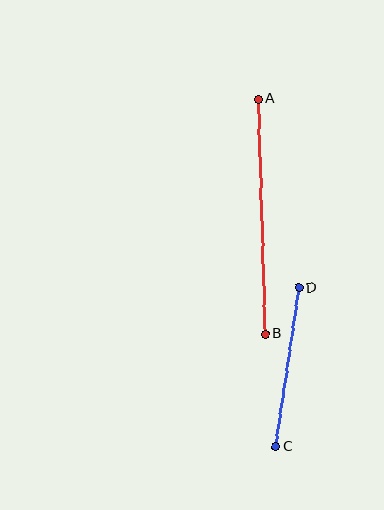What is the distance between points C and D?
The distance is approximately 161 pixels.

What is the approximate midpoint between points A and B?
The midpoint is at approximately (261, 217) pixels.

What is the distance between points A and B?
The distance is approximately 235 pixels.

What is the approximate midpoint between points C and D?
The midpoint is at approximately (287, 367) pixels.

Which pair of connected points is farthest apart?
Points A and B are farthest apart.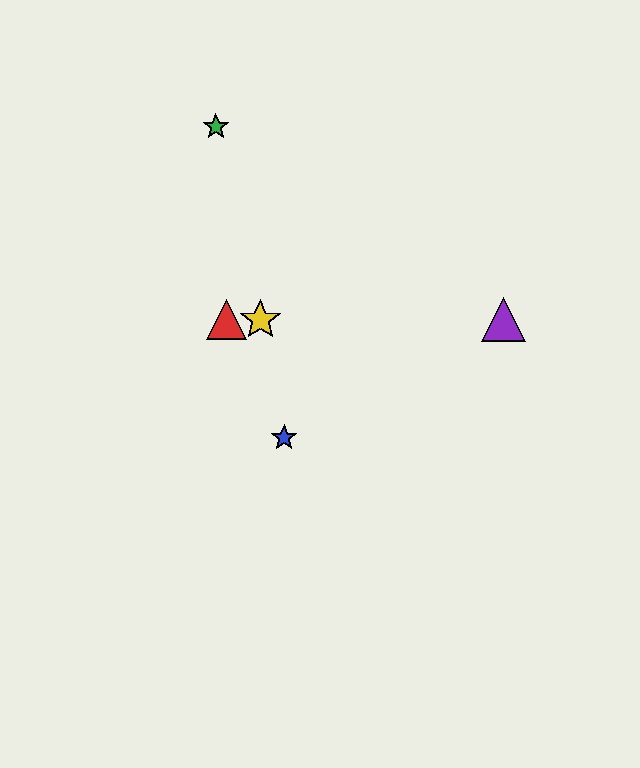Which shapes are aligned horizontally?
The red triangle, the yellow star, the purple triangle are aligned horizontally.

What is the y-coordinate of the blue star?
The blue star is at y≈438.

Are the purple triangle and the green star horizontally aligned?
No, the purple triangle is at y≈320 and the green star is at y≈127.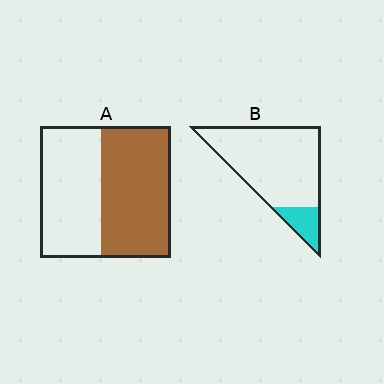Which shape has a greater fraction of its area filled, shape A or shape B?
Shape A.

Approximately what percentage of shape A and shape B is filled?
A is approximately 55% and B is approximately 15%.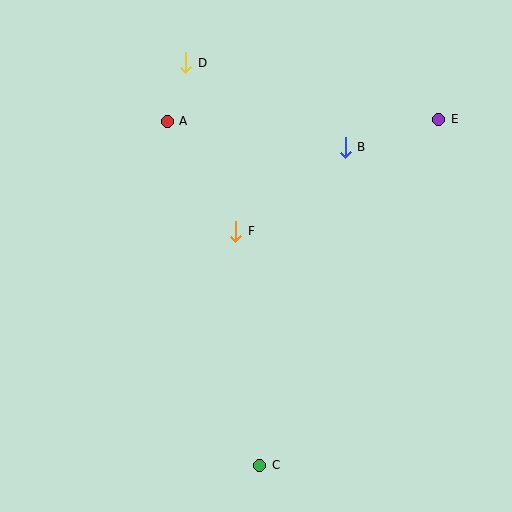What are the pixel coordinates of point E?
Point E is at (439, 119).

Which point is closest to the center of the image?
Point F at (236, 231) is closest to the center.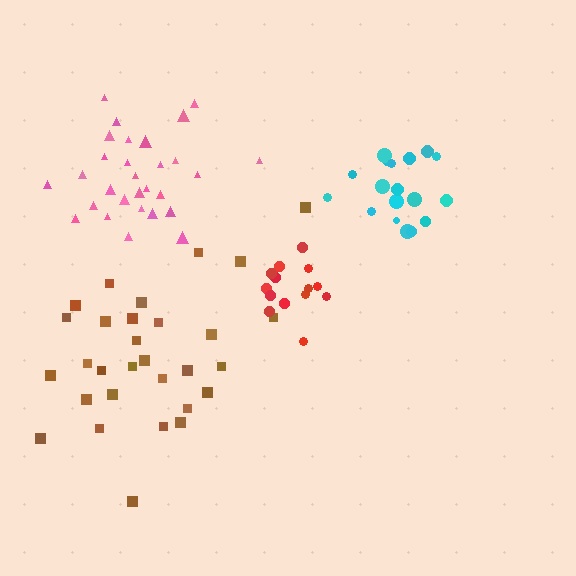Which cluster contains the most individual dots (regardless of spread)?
Brown (30).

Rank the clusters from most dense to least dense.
red, cyan, pink, brown.